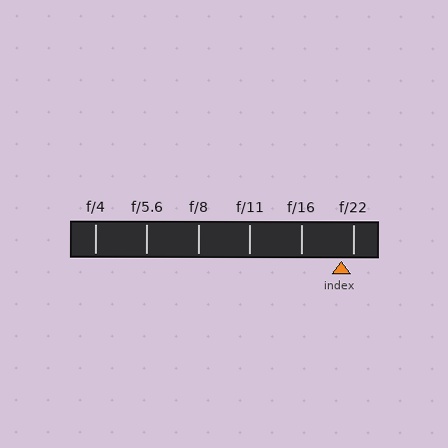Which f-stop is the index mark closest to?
The index mark is closest to f/22.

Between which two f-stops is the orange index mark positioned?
The index mark is between f/16 and f/22.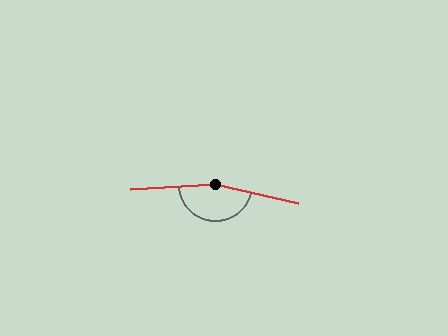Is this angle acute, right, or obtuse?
It is obtuse.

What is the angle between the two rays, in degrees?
Approximately 164 degrees.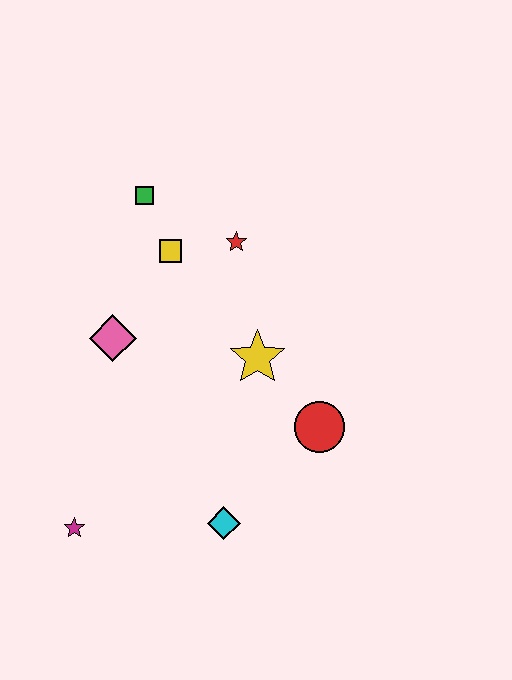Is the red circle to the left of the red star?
No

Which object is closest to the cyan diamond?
The red circle is closest to the cyan diamond.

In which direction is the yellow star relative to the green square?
The yellow star is below the green square.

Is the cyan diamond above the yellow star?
No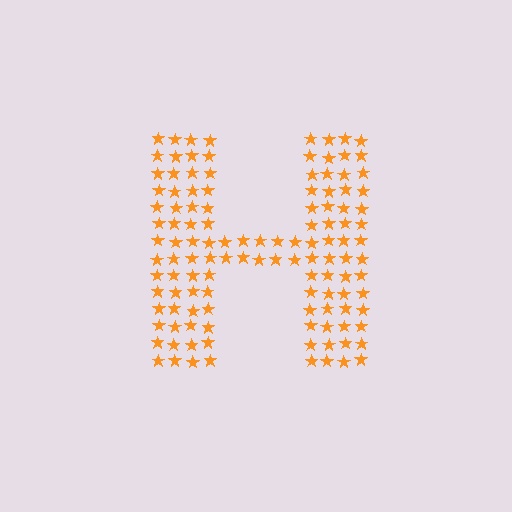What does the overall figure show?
The overall figure shows the letter H.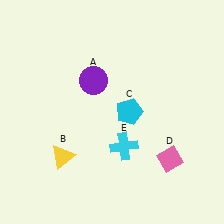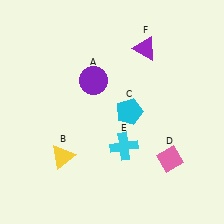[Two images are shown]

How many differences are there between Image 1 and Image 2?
There is 1 difference between the two images.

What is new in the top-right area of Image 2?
A purple triangle (F) was added in the top-right area of Image 2.